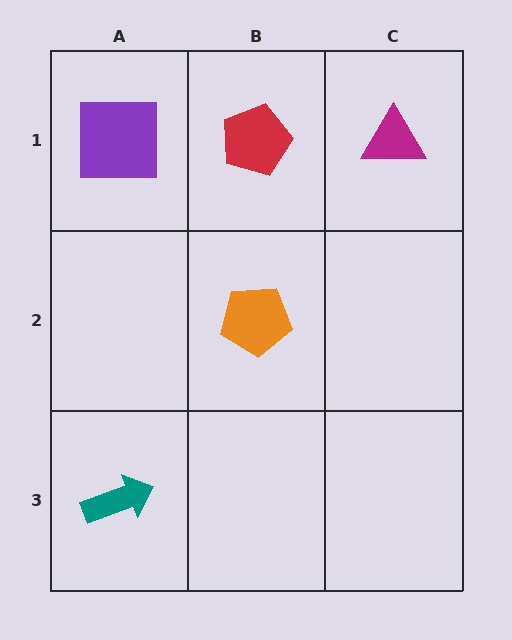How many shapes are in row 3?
1 shape.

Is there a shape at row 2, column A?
No, that cell is empty.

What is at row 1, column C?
A magenta triangle.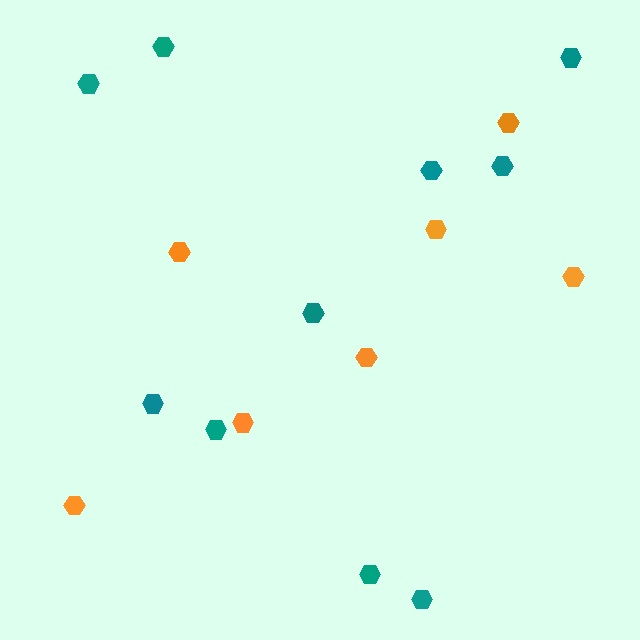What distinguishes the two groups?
There are 2 groups: one group of orange hexagons (7) and one group of teal hexagons (10).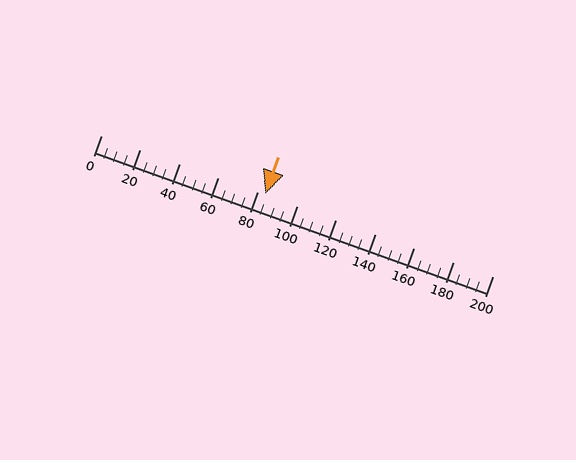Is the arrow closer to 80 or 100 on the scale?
The arrow is closer to 80.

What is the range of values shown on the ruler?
The ruler shows values from 0 to 200.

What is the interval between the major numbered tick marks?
The major tick marks are spaced 20 units apart.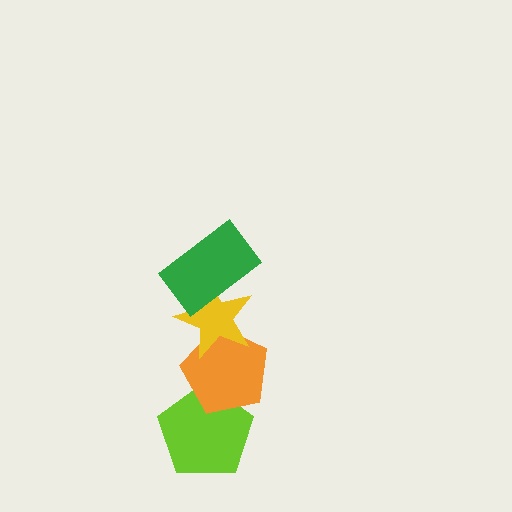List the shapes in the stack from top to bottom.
From top to bottom: the green rectangle, the yellow star, the orange pentagon, the lime pentagon.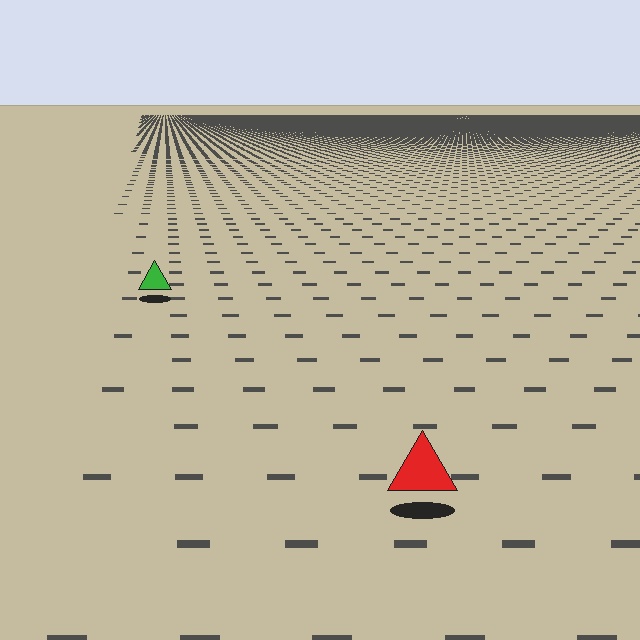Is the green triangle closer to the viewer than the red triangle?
No. The red triangle is closer — you can tell from the texture gradient: the ground texture is coarser near it.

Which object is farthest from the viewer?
The green triangle is farthest from the viewer. It appears smaller and the ground texture around it is denser.